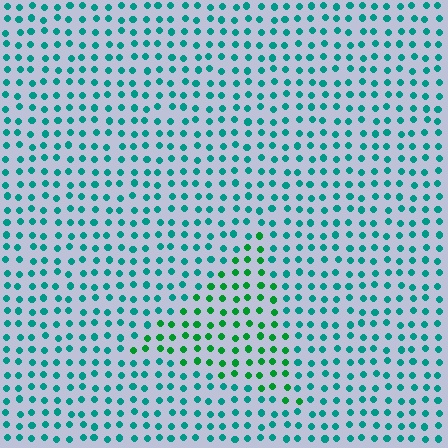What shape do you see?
I see a triangle.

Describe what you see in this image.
The image is filled with small teal elements in a uniform arrangement. A triangle-shaped region is visible where the elements are tinted to a slightly different hue, forming a subtle color boundary.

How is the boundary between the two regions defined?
The boundary is defined purely by a slight shift in hue (about 37 degrees). Spacing, size, and orientation are identical on both sides.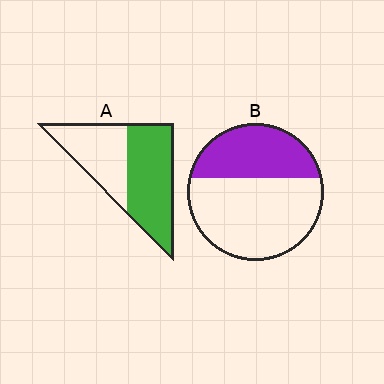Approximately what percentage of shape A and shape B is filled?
A is approximately 55% and B is approximately 35%.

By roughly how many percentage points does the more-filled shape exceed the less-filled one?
By roughly 20 percentage points (A over B).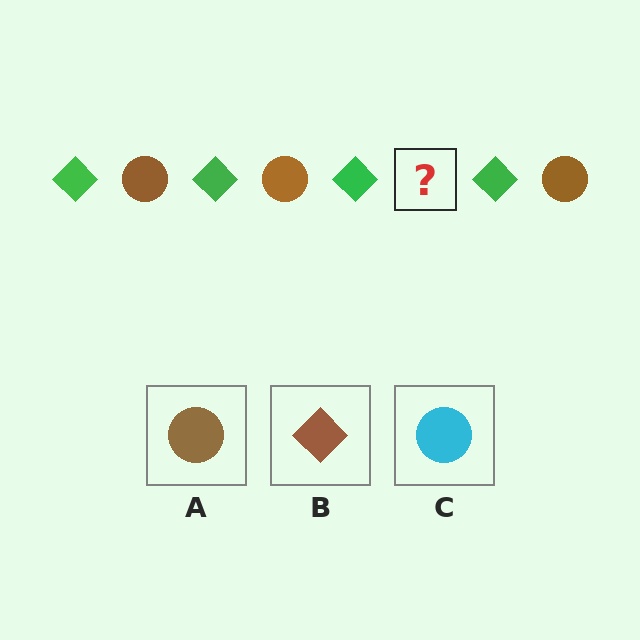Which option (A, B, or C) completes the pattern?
A.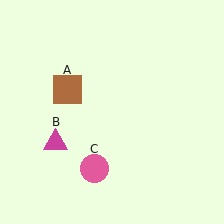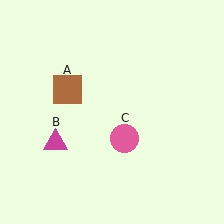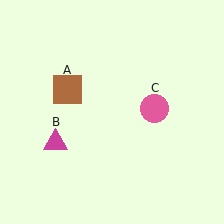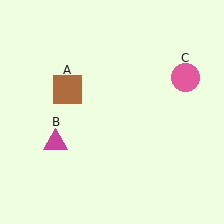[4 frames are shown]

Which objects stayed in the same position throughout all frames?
Brown square (object A) and magenta triangle (object B) remained stationary.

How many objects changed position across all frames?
1 object changed position: pink circle (object C).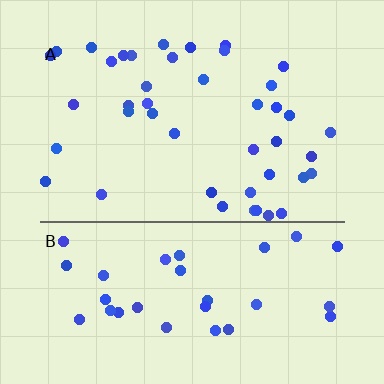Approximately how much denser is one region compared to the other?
Approximately 1.2× — region A over region B.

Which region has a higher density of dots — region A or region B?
A (the top).